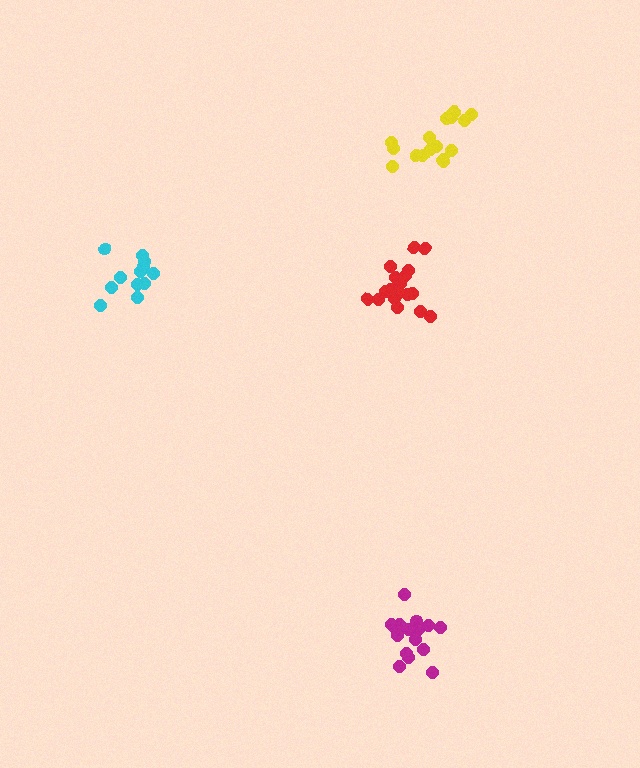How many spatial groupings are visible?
There are 4 spatial groupings.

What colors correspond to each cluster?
The clusters are colored: yellow, cyan, red, magenta.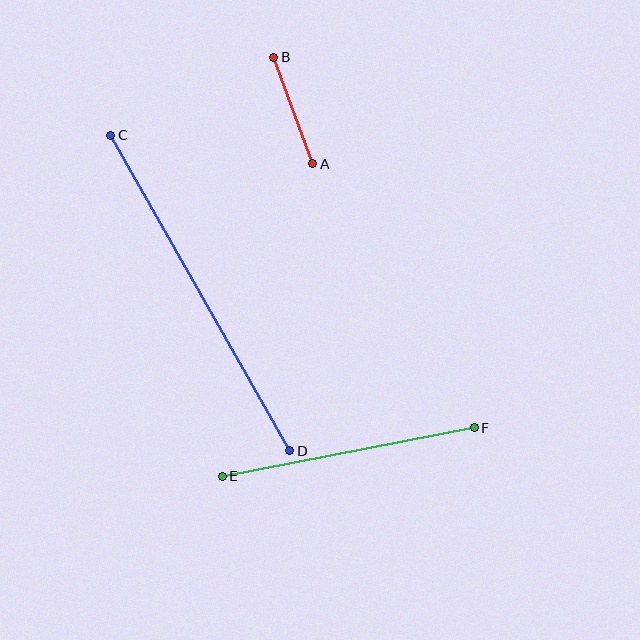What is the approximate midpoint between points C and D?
The midpoint is at approximately (200, 293) pixels.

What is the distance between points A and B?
The distance is approximately 113 pixels.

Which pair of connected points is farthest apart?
Points C and D are farthest apart.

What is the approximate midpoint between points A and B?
The midpoint is at approximately (293, 110) pixels.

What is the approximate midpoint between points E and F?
The midpoint is at approximately (348, 452) pixels.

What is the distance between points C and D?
The distance is approximately 363 pixels.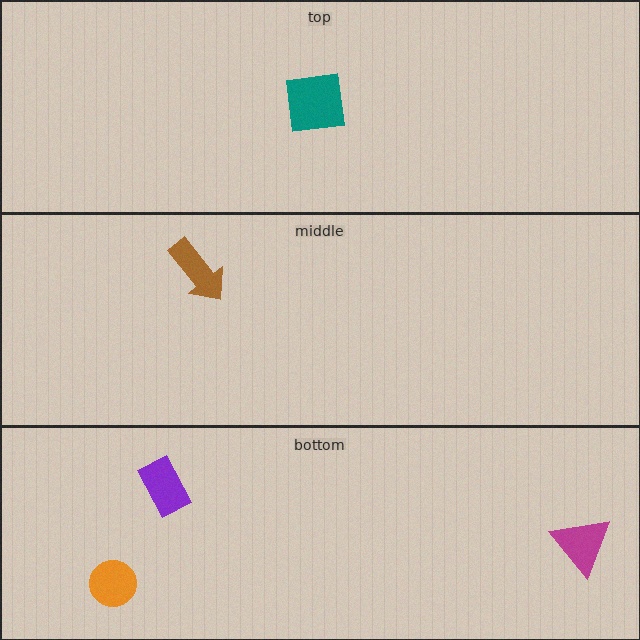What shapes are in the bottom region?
The magenta triangle, the orange circle, the purple rectangle.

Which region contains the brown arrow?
The middle region.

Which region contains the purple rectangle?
The bottom region.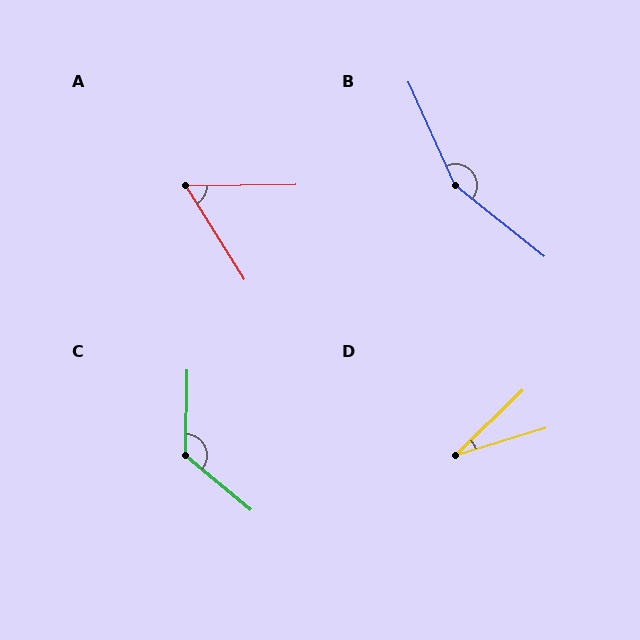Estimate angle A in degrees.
Approximately 59 degrees.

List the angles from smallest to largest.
D (27°), A (59°), C (129°), B (153°).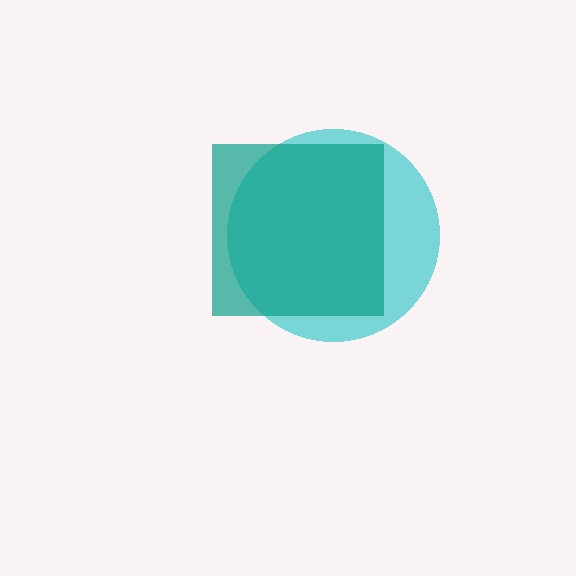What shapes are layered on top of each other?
The layered shapes are: a cyan circle, a teal square.